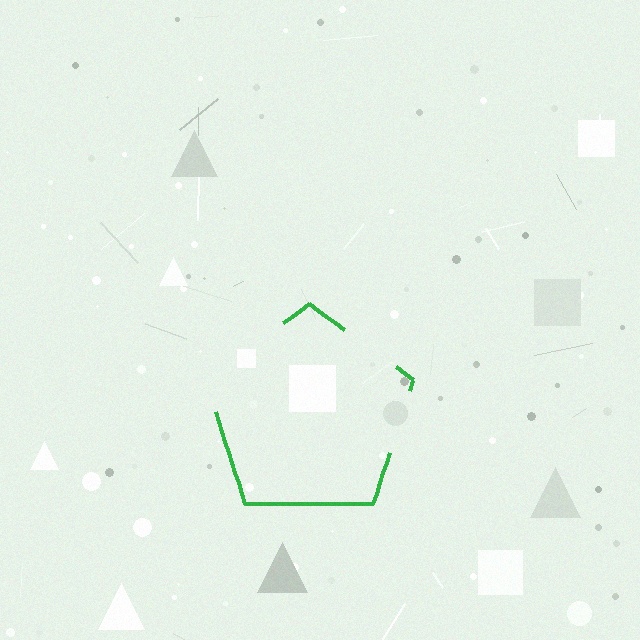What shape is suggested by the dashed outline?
The dashed outline suggests a pentagon.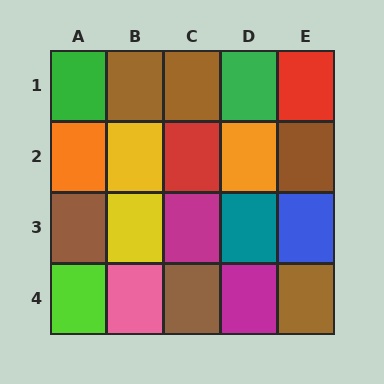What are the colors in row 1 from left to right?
Green, brown, brown, green, red.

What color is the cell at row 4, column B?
Pink.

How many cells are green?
2 cells are green.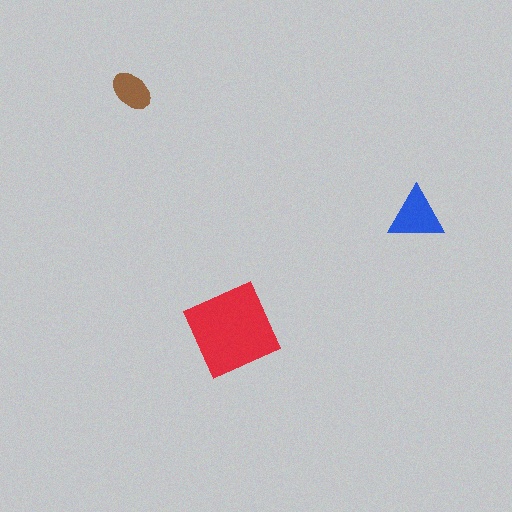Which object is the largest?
The red square.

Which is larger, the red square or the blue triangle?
The red square.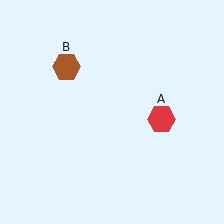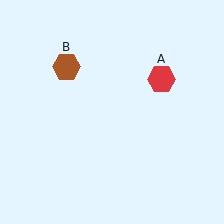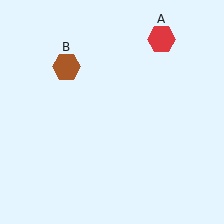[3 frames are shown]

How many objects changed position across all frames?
1 object changed position: red hexagon (object A).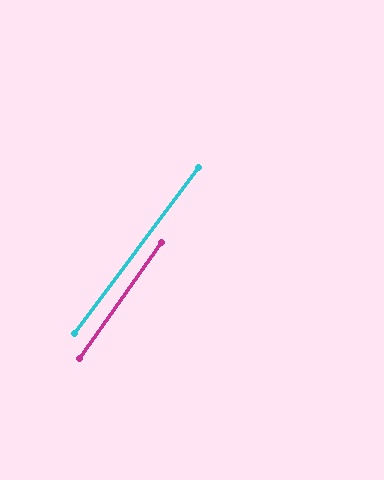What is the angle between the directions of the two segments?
Approximately 2 degrees.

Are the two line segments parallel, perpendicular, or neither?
Parallel — their directions differ by only 1.5°.